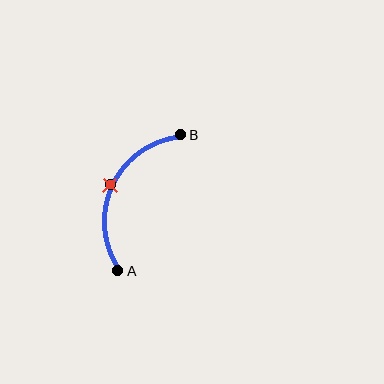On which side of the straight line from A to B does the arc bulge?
The arc bulges to the left of the straight line connecting A and B.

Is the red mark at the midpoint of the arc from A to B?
Yes. The red mark lies on the arc at equal arc-length from both A and B — it is the arc midpoint.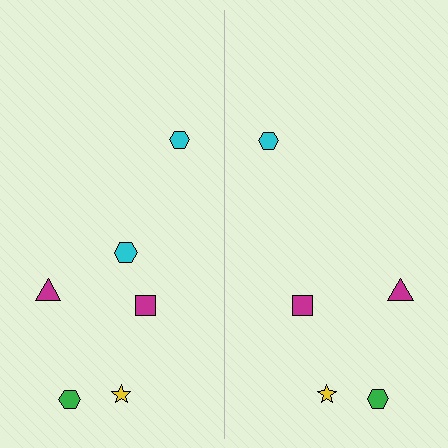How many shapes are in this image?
There are 11 shapes in this image.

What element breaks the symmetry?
A cyan hexagon is missing from the right side.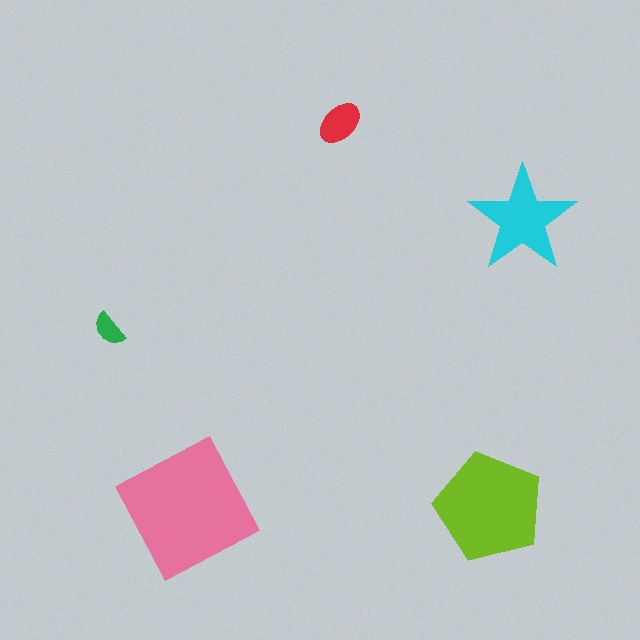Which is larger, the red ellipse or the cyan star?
The cyan star.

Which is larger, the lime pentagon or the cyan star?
The lime pentagon.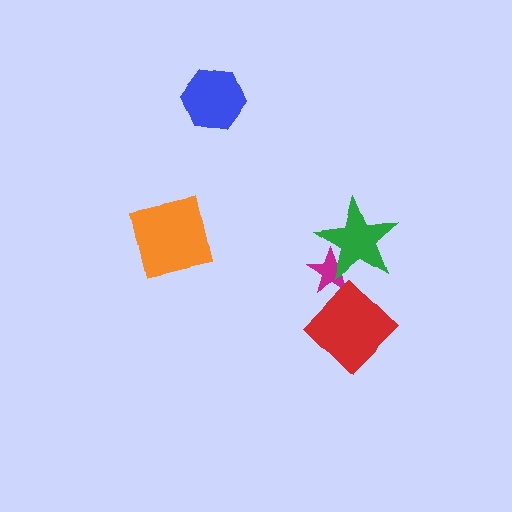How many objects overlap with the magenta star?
1 object overlaps with the magenta star.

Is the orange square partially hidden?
No, no other shape covers it.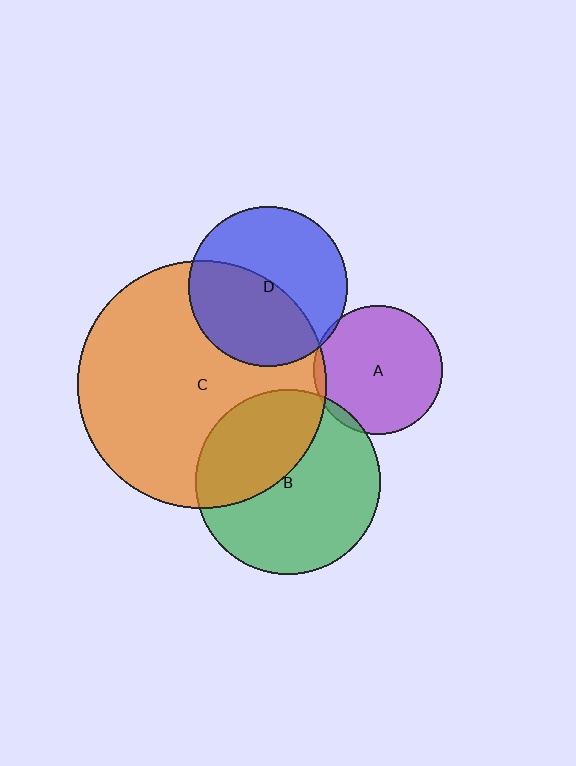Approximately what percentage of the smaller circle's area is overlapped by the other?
Approximately 5%.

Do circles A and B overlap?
Yes.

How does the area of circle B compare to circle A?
Approximately 2.0 times.